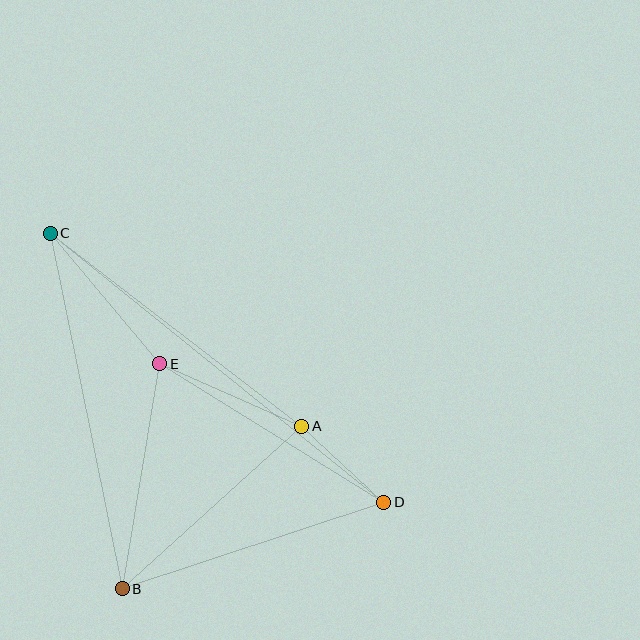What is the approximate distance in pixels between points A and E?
The distance between A and E is approximately 155 pixels.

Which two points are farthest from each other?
Points C and D are farthest from each other.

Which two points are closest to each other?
Points A and D are closest to each other.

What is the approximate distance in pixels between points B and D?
The distance between B and D is approximately 276 pixels.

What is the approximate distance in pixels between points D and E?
The distance between D and E is approximately 263 pixels.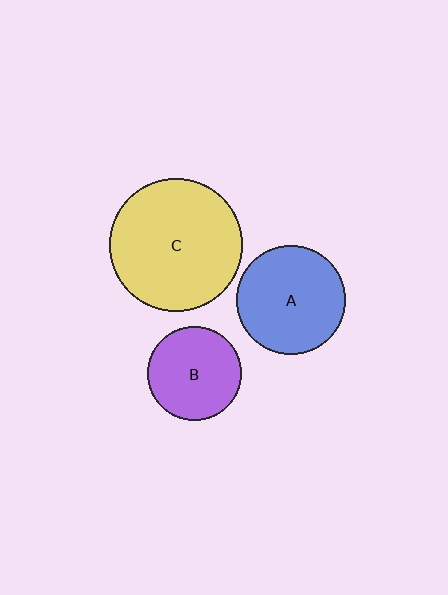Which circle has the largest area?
Circle C (yellow).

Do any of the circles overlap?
No, none of the circles overlap.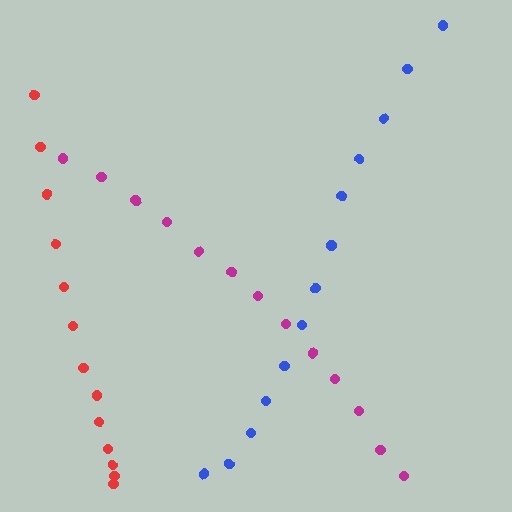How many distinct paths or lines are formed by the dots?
There are 3 distinct paths.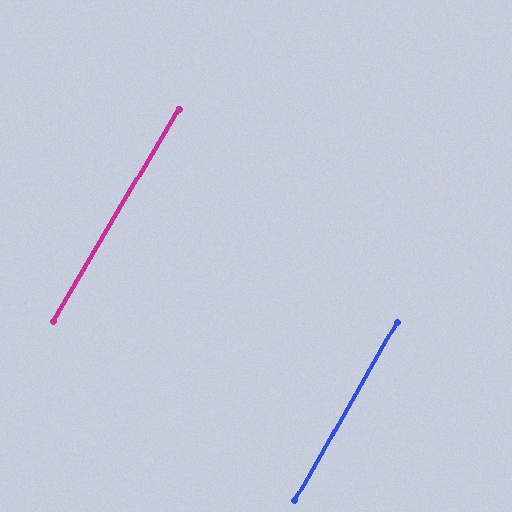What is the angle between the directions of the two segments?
Approximately 1 degree.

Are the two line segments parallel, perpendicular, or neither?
Parallel — their directions differ by only 1.1°.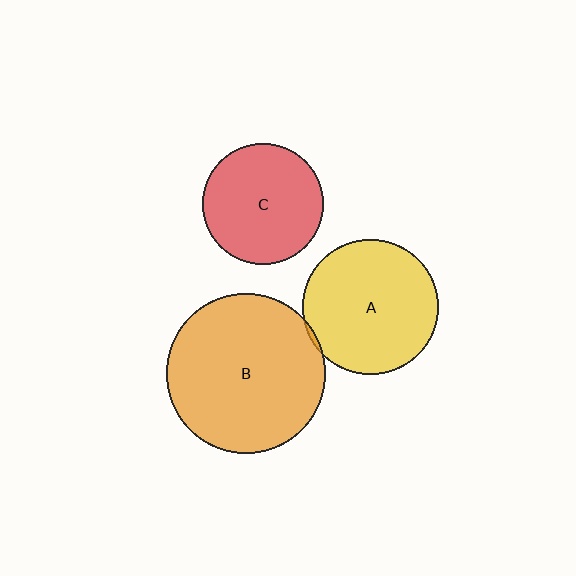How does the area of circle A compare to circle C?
Approximately 1.2 times.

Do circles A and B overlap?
Yes.